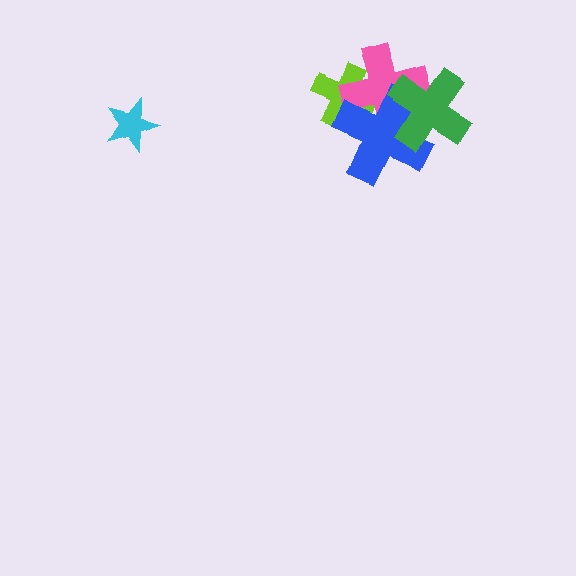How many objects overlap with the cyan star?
0 objects overlap with the cyan star.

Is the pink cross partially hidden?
Yes, it is partially covered by another shape.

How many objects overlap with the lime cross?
2 objects overlap with the lime cross.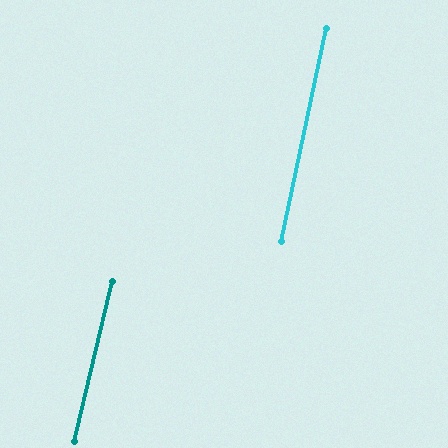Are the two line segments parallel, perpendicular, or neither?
Parallel — their directions differ by only 1.7°.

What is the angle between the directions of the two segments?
Approximately 2 degrees.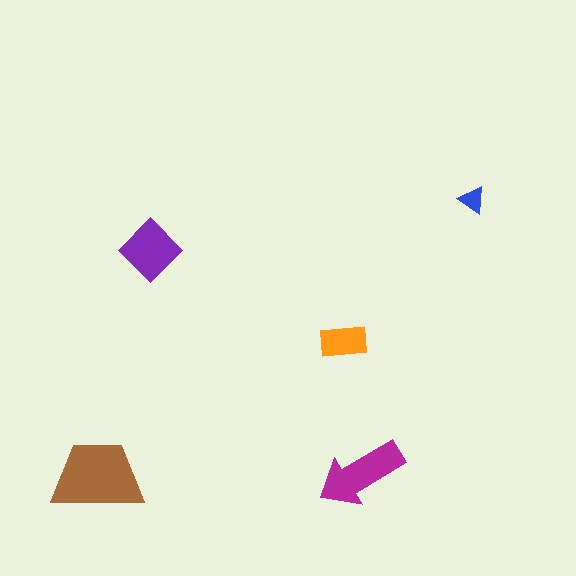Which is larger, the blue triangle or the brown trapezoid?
The brown trapezoid.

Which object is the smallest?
The blue triangle.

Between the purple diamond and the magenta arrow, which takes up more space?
The magenta arrow.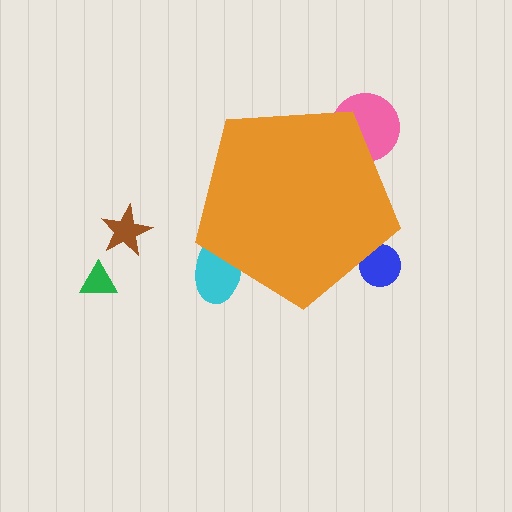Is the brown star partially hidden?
No, the brown star is fully visible.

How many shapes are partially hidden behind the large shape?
3 shapes are partially hidden.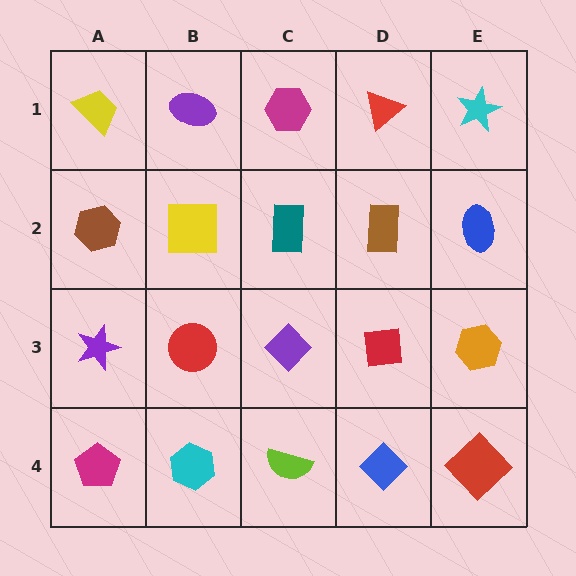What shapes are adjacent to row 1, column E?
A blue ellipse (row 2, column E), a red triangle (row 1, column D).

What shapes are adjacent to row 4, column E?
An orange hexagon (row 3, column E), a blue diamond (row 4, column D).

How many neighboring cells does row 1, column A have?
2.